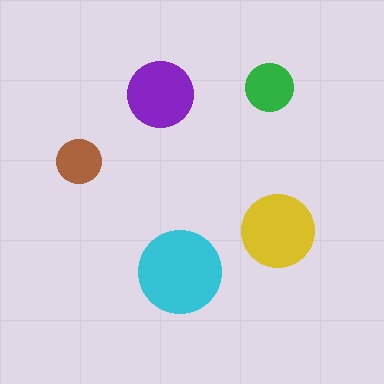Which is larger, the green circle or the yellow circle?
The yellow one.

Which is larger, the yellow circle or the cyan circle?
The cyan one.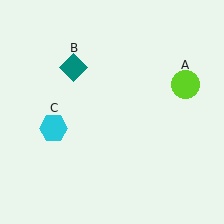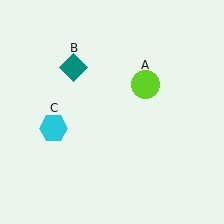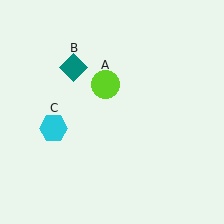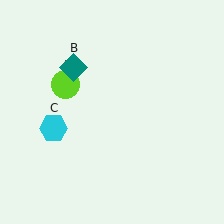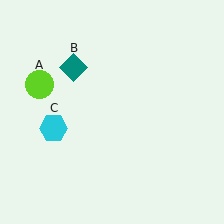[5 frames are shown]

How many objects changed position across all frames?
1 object changed position: lime circle (object A).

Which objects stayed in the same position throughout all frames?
Teal diamond (object B) and cyan hexagon (object C) remained stationary.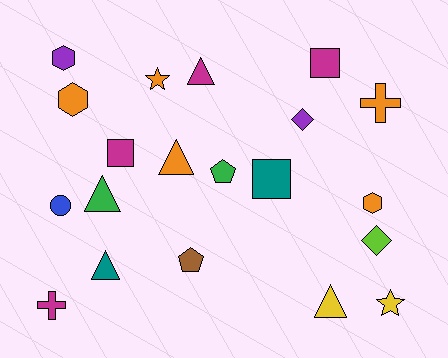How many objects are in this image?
There are 20 objects.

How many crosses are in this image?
There are 2 crosses.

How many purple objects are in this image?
There are 2 purple objects.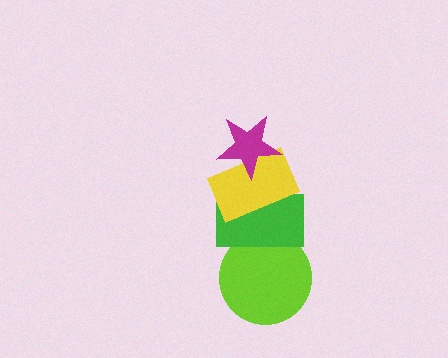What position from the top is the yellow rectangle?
The yellow rectangle is 2nd from the top.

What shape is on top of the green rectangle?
The yellow rectangle is on top of the green rectangle.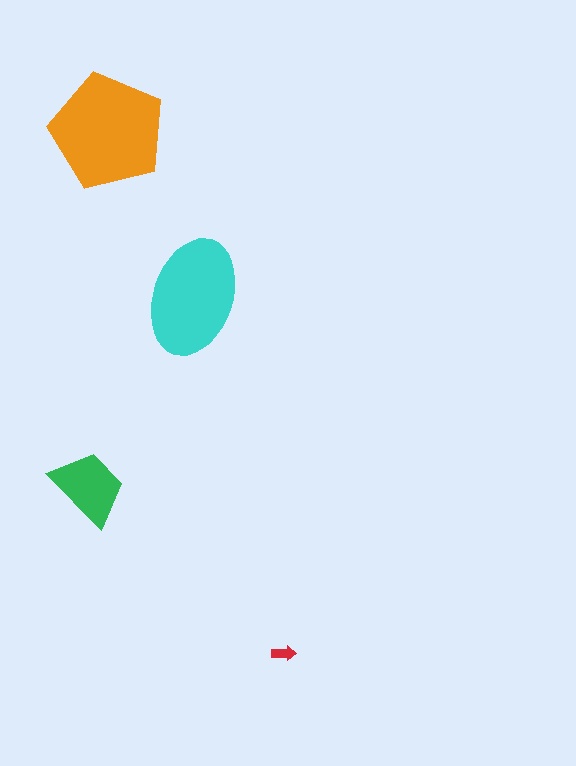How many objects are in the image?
There are 4 objects in the image.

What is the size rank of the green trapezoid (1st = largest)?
3rd.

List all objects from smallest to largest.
The red arrow, the green trapezoid, the cyan ellipse, the orange pentagon.